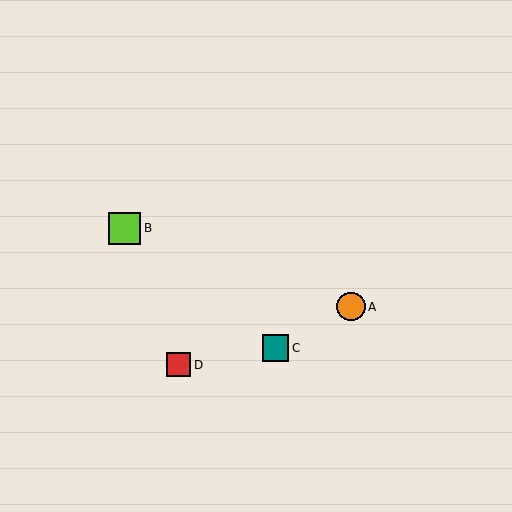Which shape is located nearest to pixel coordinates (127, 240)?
The lime square (labeled B) at (124, 228) is nearest to that location.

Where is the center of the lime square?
The center of the lime square is at (124, 228).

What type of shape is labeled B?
Shape B is a lime square.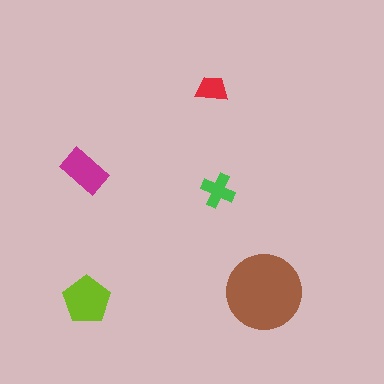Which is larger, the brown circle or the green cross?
The brown circle.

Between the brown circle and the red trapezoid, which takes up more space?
The brown circle.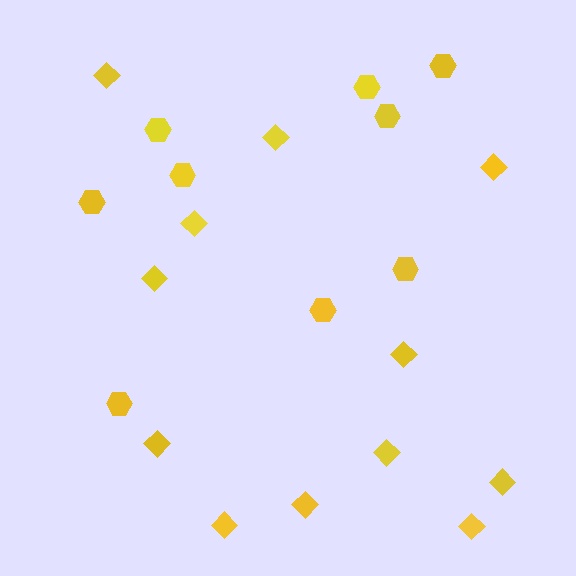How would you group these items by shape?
There are 2 groups: one group of diamonds (12) and one group of hexagons (9).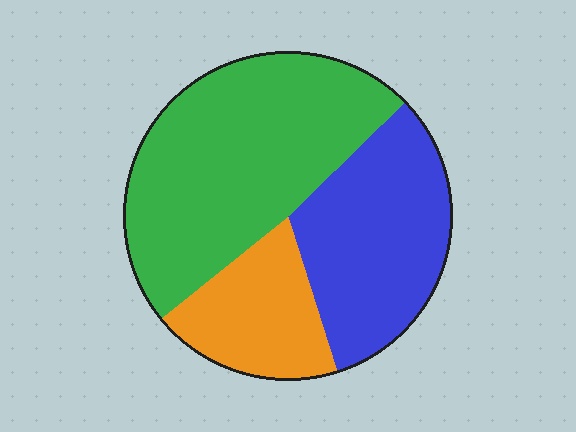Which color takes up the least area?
Orange, at roughly 20%.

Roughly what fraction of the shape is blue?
Blue covers about 30% of the shape.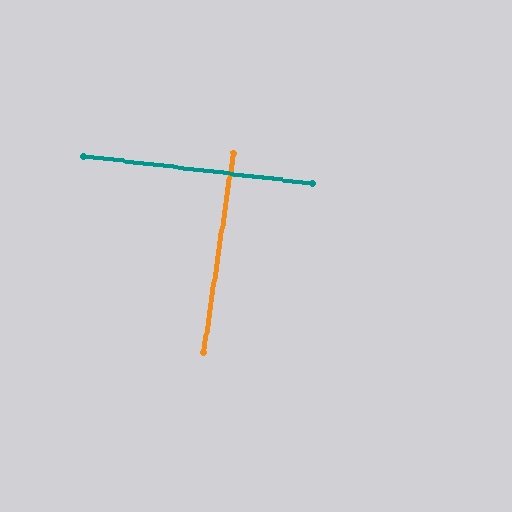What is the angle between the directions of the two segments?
Approximately 88 degrees.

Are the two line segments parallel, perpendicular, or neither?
Perpendicular — they meet at approximately 88°.